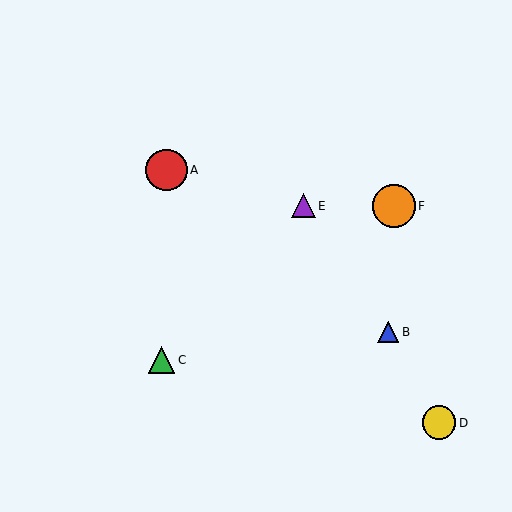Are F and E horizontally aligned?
Yes, both are at y≈206.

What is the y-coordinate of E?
Object E is at y≈206.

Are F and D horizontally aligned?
No, F is at y≈206 and D is at y≈423.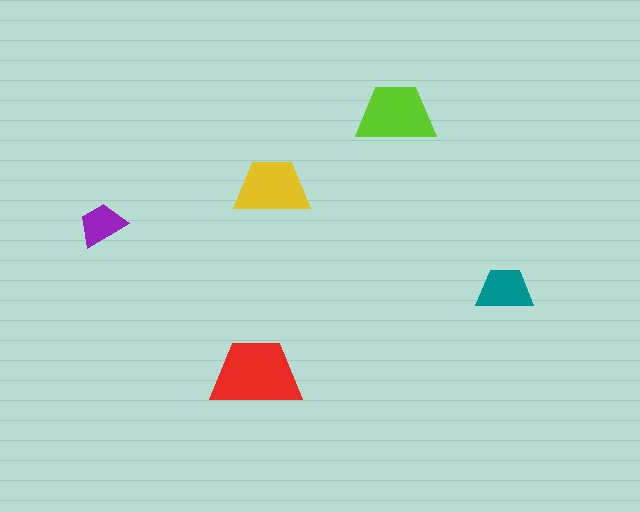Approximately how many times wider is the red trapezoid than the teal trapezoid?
About 1.5 times wider.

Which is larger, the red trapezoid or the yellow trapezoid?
The red one.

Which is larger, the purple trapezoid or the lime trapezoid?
The lime one.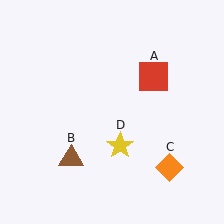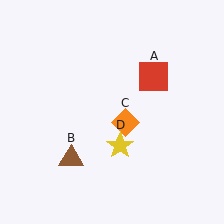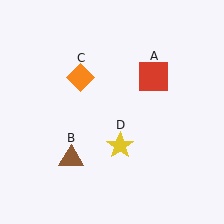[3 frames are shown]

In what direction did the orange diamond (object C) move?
The orange diamond (object C) moved up and to the left.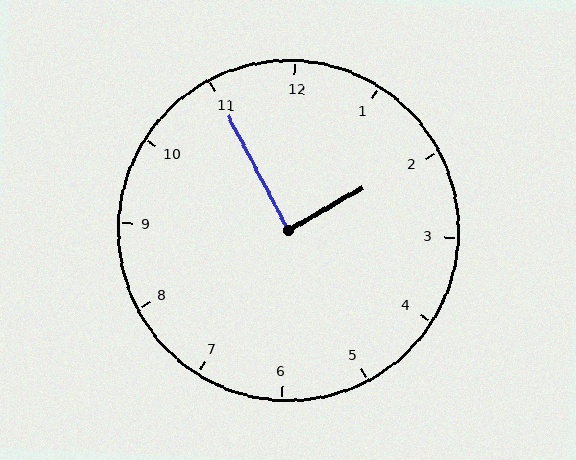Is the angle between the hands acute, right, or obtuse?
It is right.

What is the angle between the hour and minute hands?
Approximately 88 degrees.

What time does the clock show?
1:55.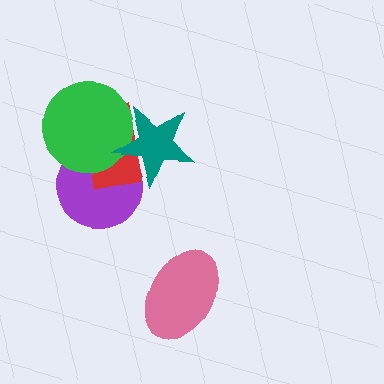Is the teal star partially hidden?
No, no other shape covers it.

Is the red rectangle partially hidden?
Yes, it is partially covered by another shape.